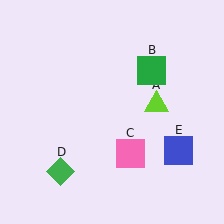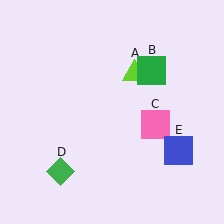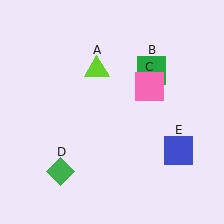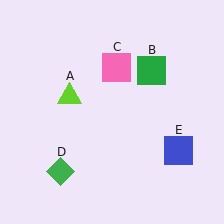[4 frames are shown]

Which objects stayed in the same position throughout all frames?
Green square (object B) and green diamond (object D) and blue square (object E) remained stationary.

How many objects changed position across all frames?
2 objects changed position: lime triangle (object A), pink square (object C).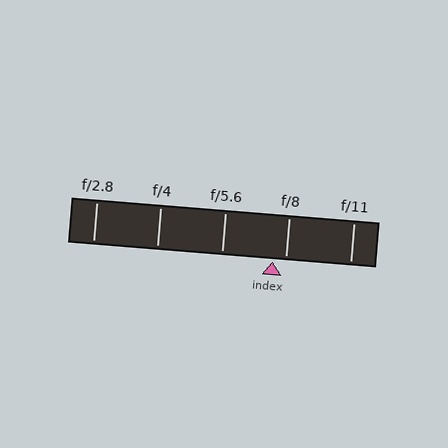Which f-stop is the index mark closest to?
The index mark is closest to f/8.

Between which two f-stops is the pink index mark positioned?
The index mark is between f/5.6 and f/8.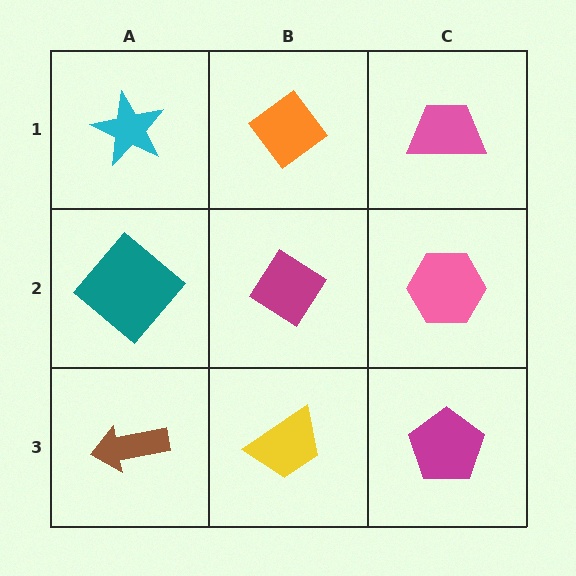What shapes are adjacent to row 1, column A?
A teal diamond (row 2, column A), an orange diamond (row 1, column B).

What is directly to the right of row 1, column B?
A pink trapezoid.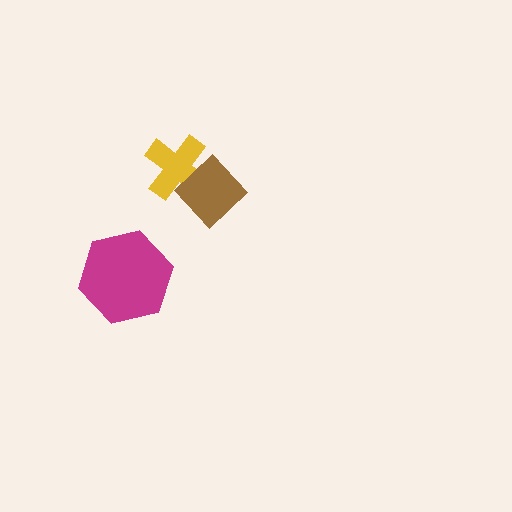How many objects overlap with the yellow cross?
1 object overlaps with the yellow cross.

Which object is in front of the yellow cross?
The brown diamond is in front of the yellow cross.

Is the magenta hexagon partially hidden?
No, no other shape covers it.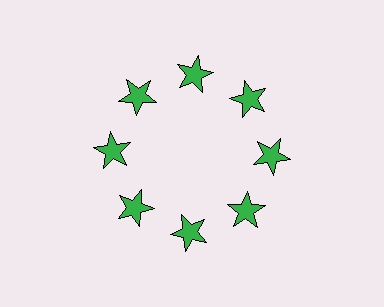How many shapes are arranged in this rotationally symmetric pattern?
There are 8 shapes, arranged in 8 groups of 1.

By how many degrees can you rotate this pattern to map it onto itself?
The pattern maps onto itself every 45 degrees of rotation.